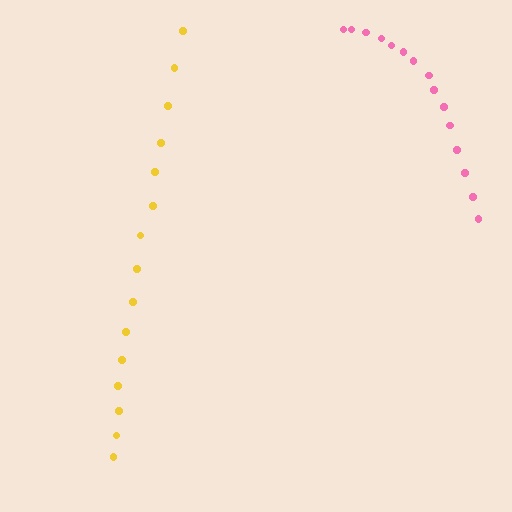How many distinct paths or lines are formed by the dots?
There are 2 distinct paths.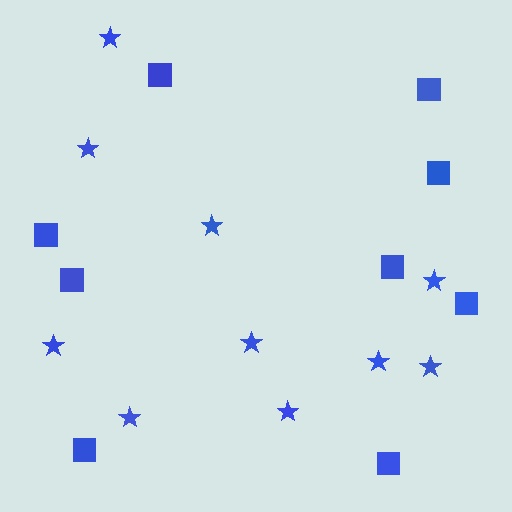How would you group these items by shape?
There are 2 groups: one group of squares (9) and one group of stars (10).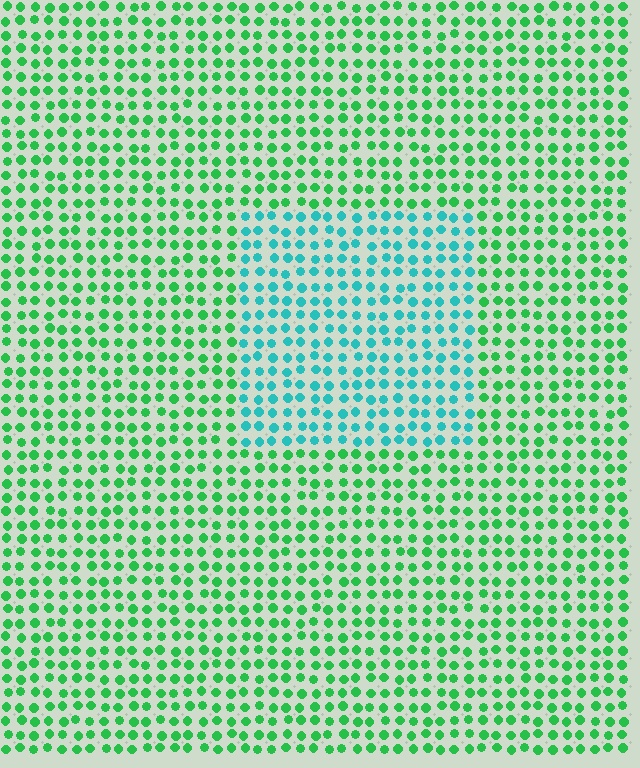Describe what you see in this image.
The image is filled with small green elements in a uniform arrangement. A rectangle-shaped region is visible where the elements are tinted to a slightly different hue, forming a subtle color boundary.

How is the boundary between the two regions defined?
The boundary is defined purely by a slight shift in hue (about 44 degrees). Spacing, size, and orientation are identical on both sides.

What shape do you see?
I see a rectangle.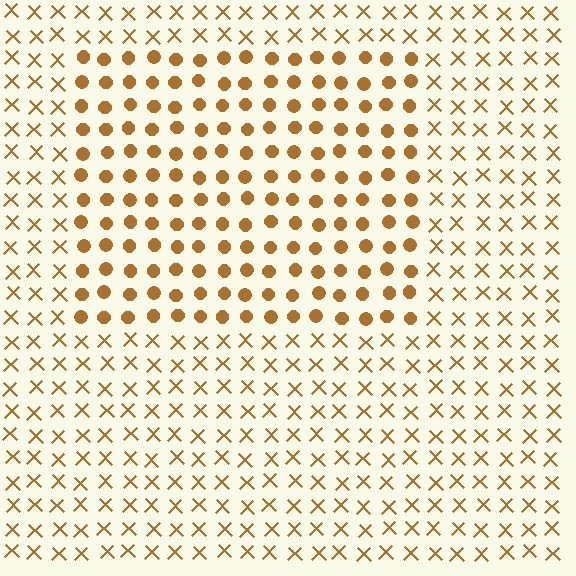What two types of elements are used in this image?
The image uses circles inside the rectangle region and X marks outside it.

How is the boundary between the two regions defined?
The boundary is defined by a change in element shape: circles inside vs. X marks outside. All elements share the same color and spacing.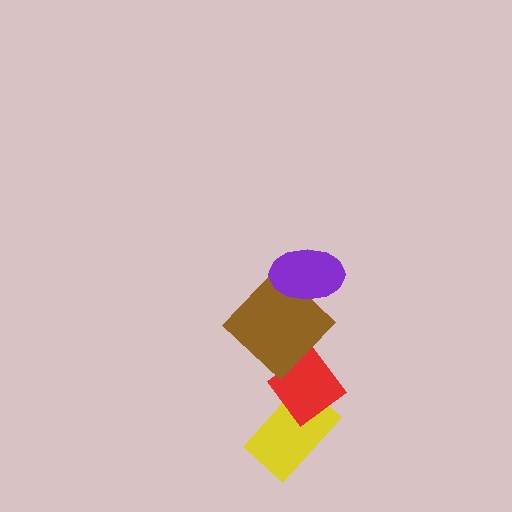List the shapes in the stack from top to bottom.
From top to bottom: the purple ellipse, the brown diamond, the red diamond, the yellow rectangle.